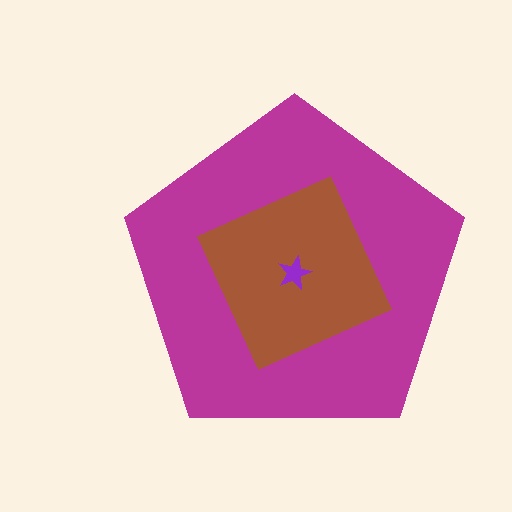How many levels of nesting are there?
3.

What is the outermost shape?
The magenta pentagon.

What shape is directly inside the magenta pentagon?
The brown square.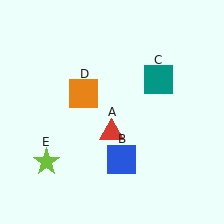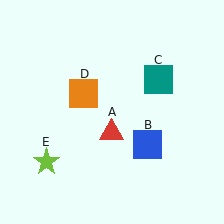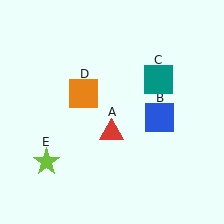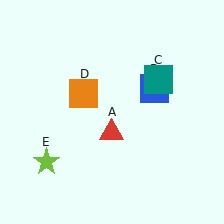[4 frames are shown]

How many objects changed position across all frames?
1 object changed position: blue square (object B).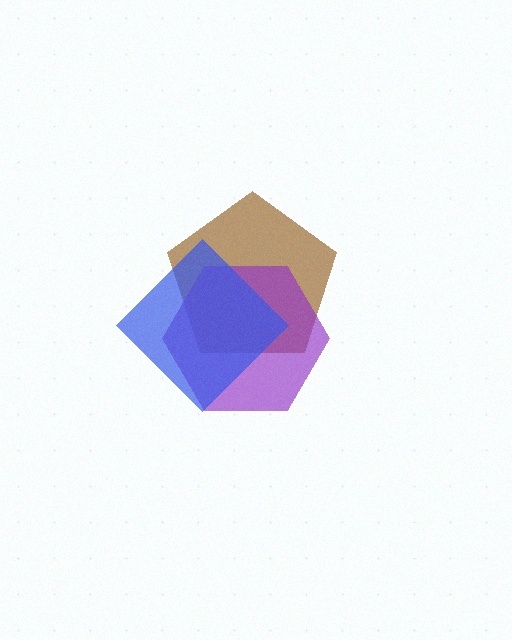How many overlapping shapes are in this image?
There are 3 overlapping shapes in the image.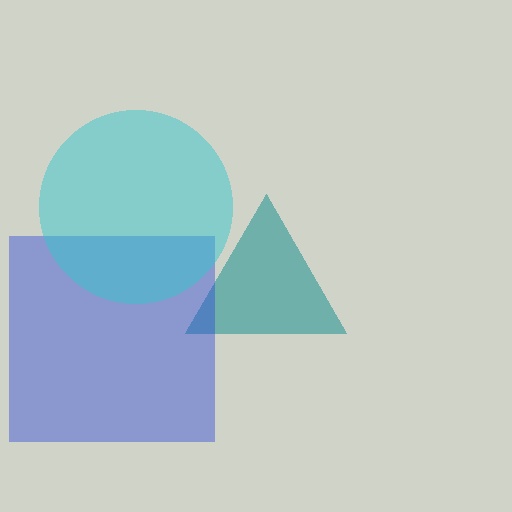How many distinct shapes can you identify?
There are 3 distinct shapes: a teal triangle, a blue square, a cyan circle.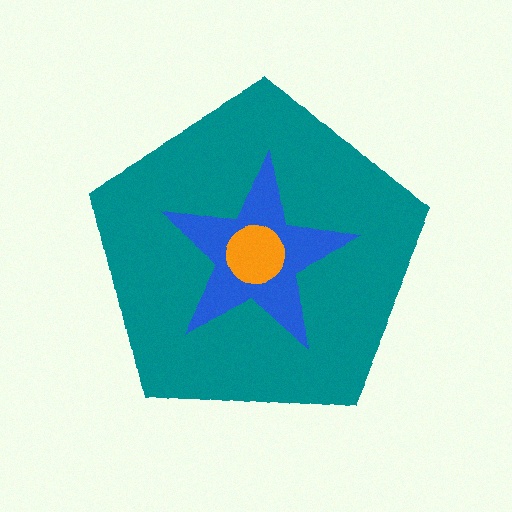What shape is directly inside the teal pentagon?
The blue star.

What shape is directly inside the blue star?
The orange circle.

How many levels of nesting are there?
3.